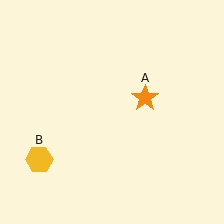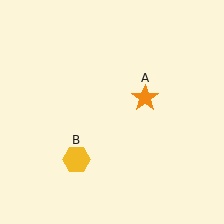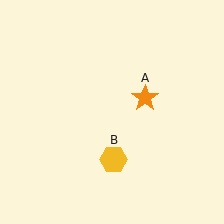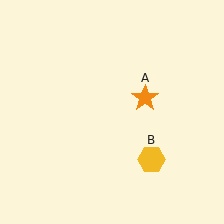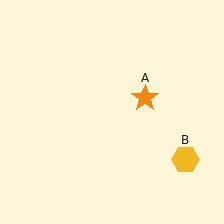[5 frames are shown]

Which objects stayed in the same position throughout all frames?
Orange star (object A) remained stationary.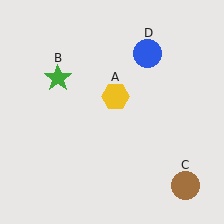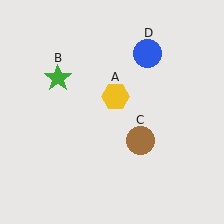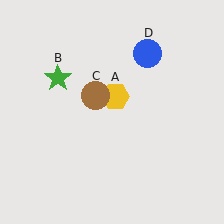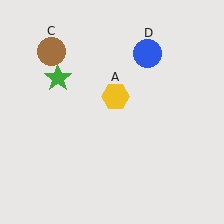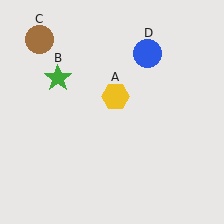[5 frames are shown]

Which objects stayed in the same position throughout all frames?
Yellow hexagon (object A) and green star (object B) and blue circle (object D) remained stationary.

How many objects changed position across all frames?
1 object changed position: brown circle (object C).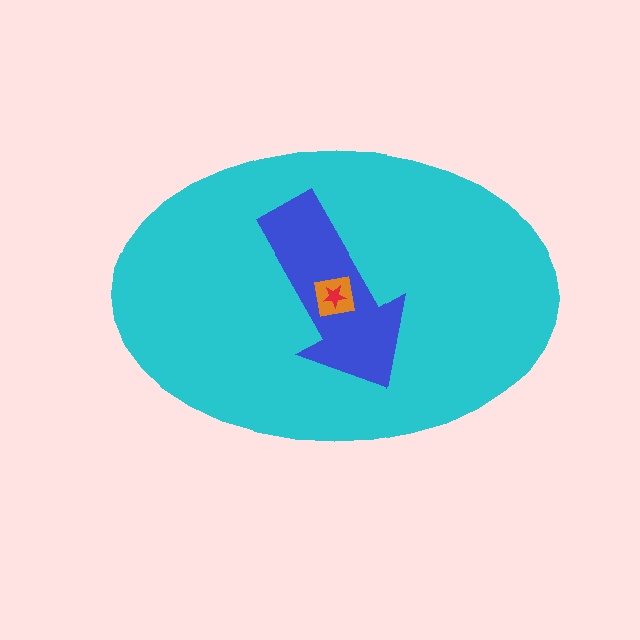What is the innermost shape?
The red star.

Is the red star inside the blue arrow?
Yes.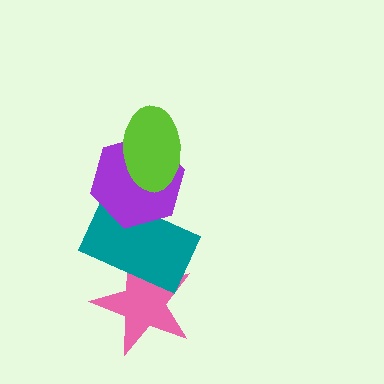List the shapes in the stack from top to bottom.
From top to bottom: the lime ellipse, the purple hexagon, the teal rectangle, the pink star.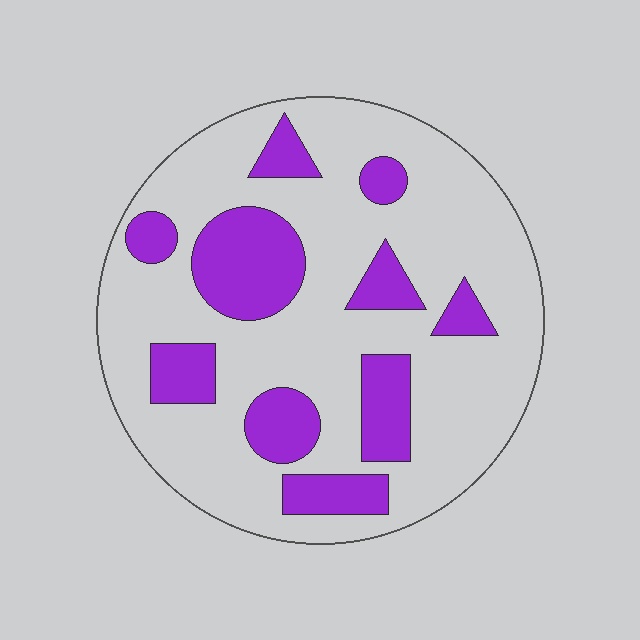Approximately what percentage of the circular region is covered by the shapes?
Approximately 25%.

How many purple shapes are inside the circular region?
10.